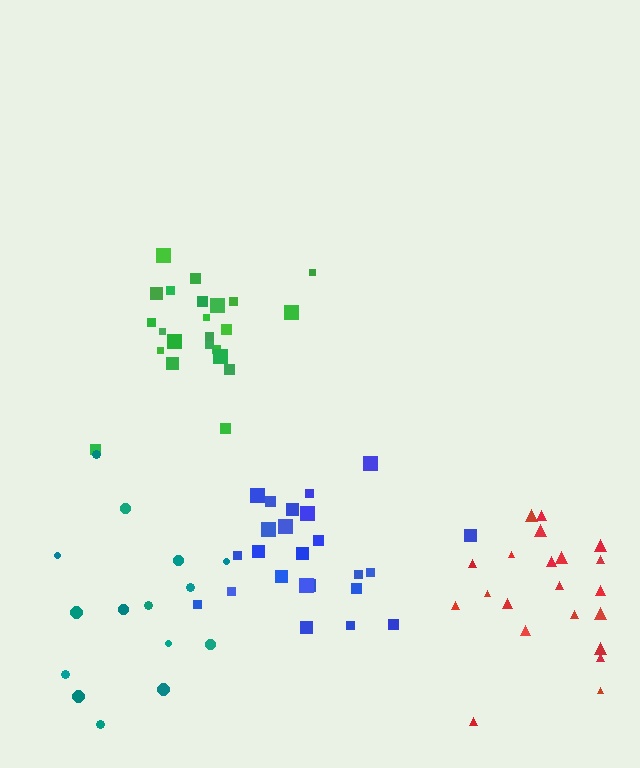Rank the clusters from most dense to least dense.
green, blue, red, teal.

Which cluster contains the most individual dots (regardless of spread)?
Blue (24).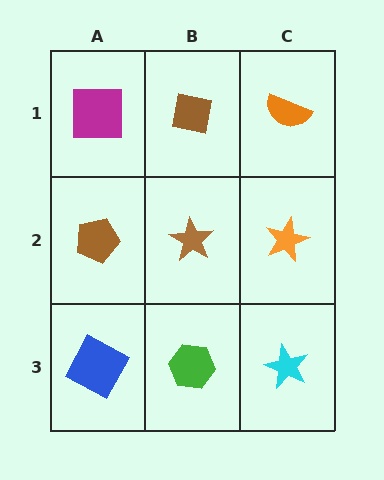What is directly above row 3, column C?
An orange star.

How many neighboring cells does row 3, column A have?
2.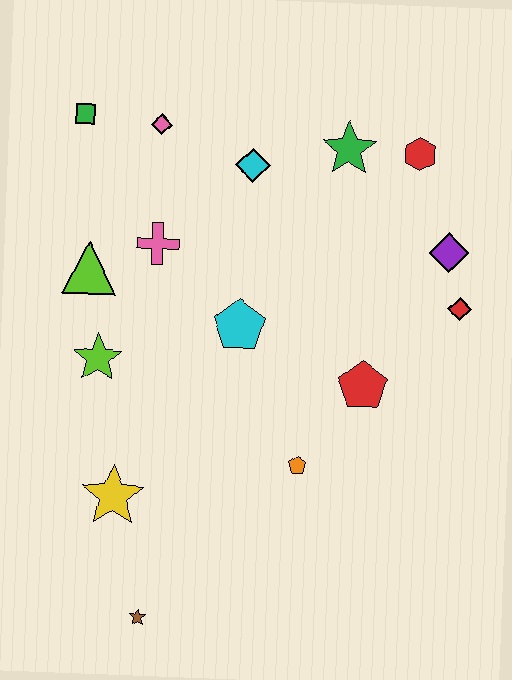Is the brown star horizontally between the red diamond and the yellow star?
Yes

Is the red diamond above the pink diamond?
No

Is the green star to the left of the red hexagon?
Yes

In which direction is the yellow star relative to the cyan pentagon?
The yellow star is below the cyan pentagon.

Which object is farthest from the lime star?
The red hexagon is farthest from the lime star.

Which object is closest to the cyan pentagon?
The pink cross is closest to the cyan pentagon.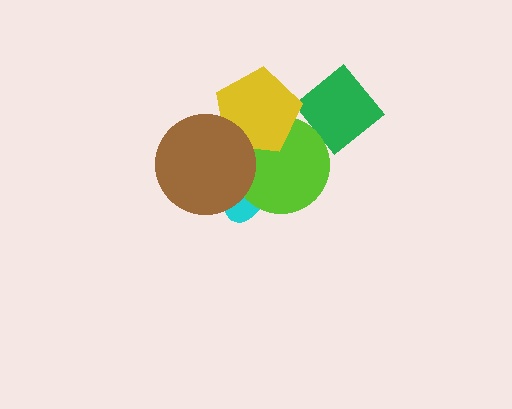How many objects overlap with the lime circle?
5 objects overlap with the lime circle.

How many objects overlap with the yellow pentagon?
4 objects overlap with the yellow pentagon.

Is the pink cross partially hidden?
Yes, it is partially covered by another shape.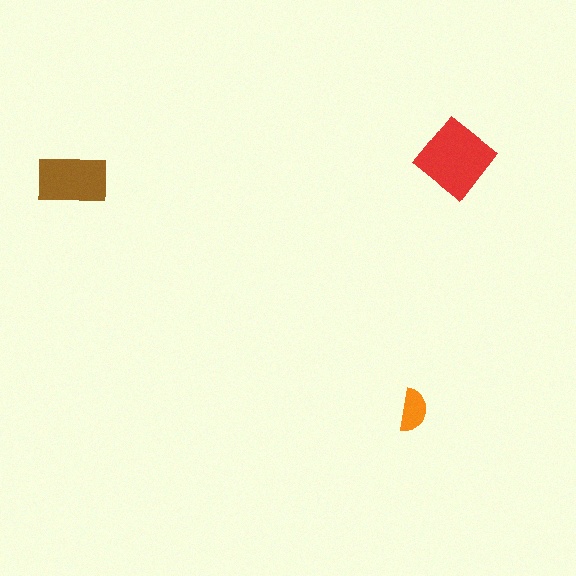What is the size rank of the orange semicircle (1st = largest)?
3rd.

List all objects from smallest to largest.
The orange semicircle, the brown rectangle, the red diamond.